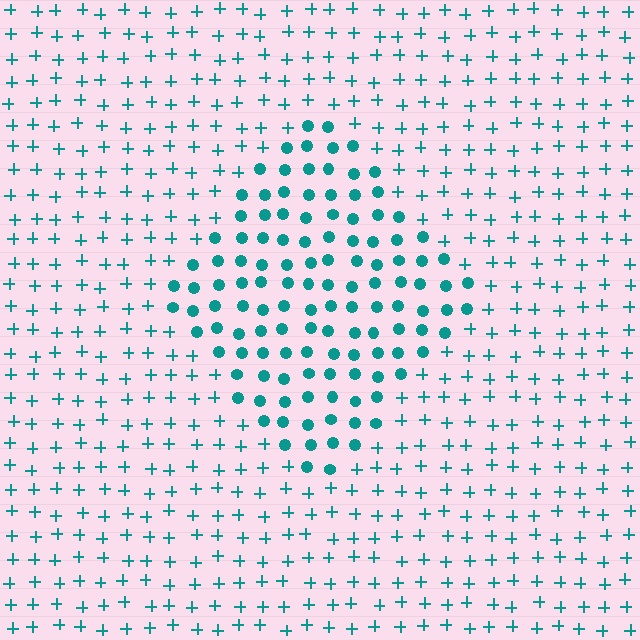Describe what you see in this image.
The image is filled with small teal elements arranged in a uniform grid. A diamond-shaped region contains circles, while the surrounding area contains plus signs. The boundary is defined purely by the change in element shape.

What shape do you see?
I see a diamond.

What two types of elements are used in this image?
The image uses circles inside the diamond region and plus signs outside it.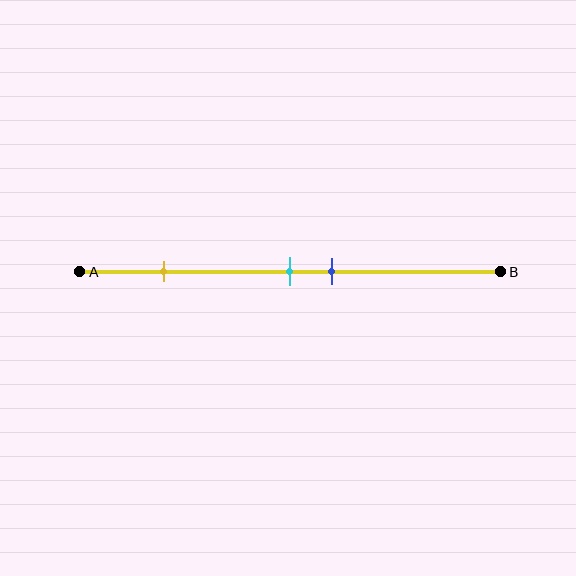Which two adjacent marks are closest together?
The cyan and blue marks are the closest adjacent pair.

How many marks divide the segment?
There are 3 marks dividing the segment.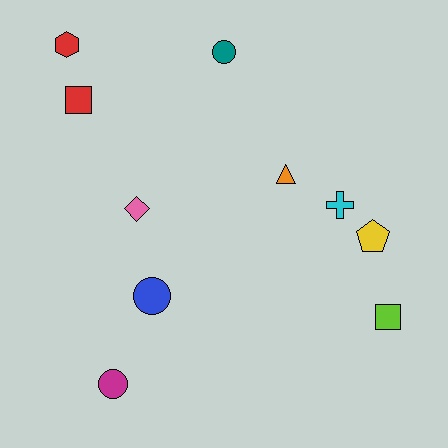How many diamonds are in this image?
There is 1 diamond.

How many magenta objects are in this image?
There is 1 magenta object.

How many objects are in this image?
There are 10 objects.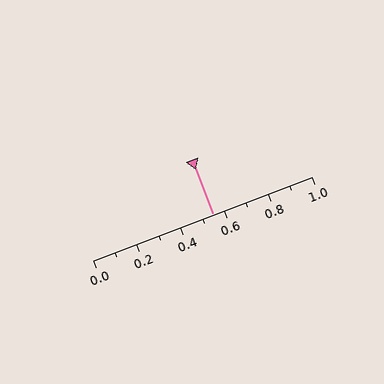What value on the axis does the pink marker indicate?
The marker indicates approximately 0.55.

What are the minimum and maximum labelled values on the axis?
The axis runs from 0.0 to 1.0.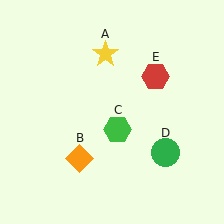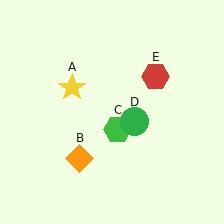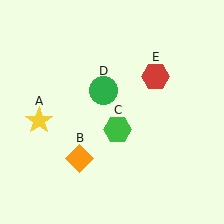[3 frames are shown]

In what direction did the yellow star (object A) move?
The yellow star (object A) moved down and to the left.